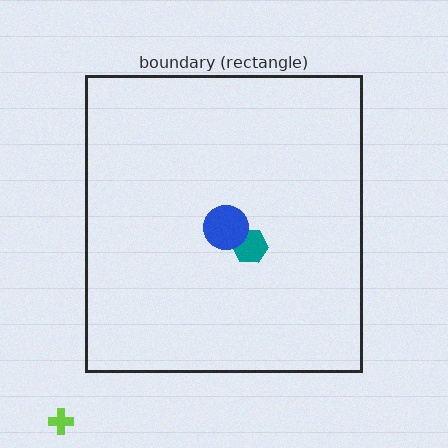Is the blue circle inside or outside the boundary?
Inside.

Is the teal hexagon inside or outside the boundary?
Inside.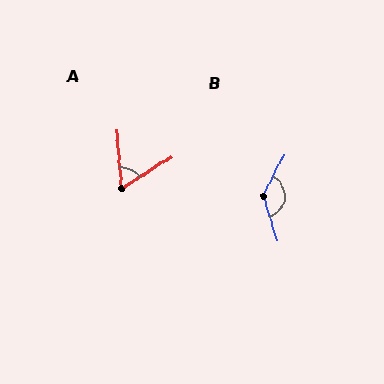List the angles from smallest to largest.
A (62°), B (137°).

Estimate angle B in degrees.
Approximately 137 degrees.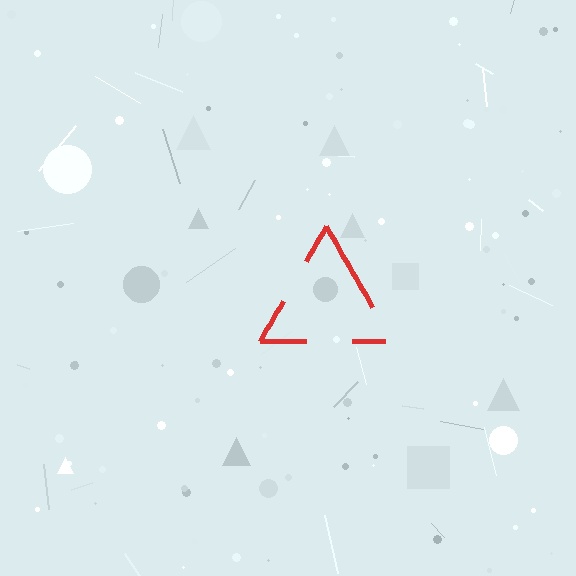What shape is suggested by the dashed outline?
The dashed outline suggests a triangle.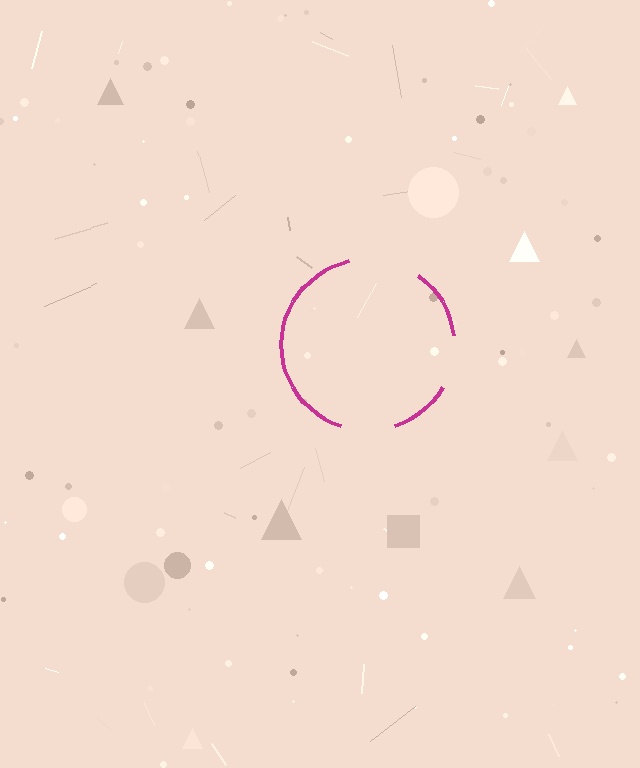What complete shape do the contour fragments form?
The contour fragments form a circle.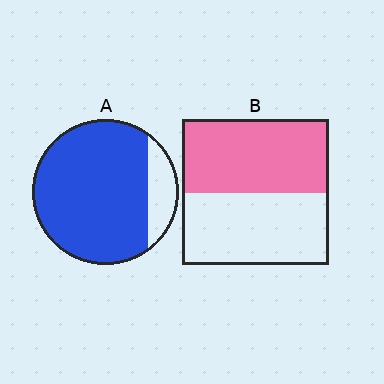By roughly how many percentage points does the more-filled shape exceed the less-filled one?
By roughly 35 percentage points (A over B).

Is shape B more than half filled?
Roughly half.